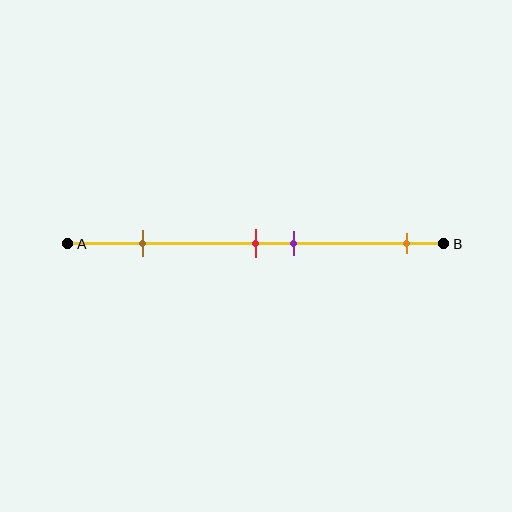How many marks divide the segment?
There are 4 marks dividing the segment.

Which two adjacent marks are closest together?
The red and purple marks are the closest adjacent pair.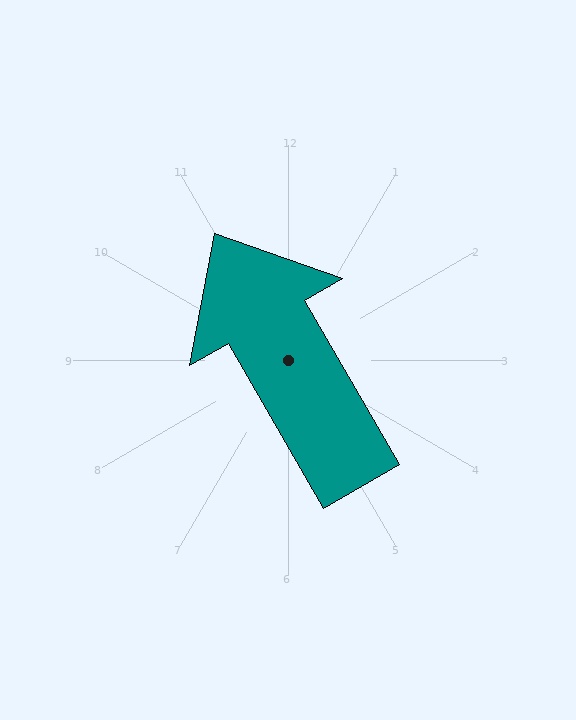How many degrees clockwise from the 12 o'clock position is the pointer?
Approximately 330 degrees.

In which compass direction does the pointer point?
Northwest.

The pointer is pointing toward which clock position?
Roughly 11 o'clock.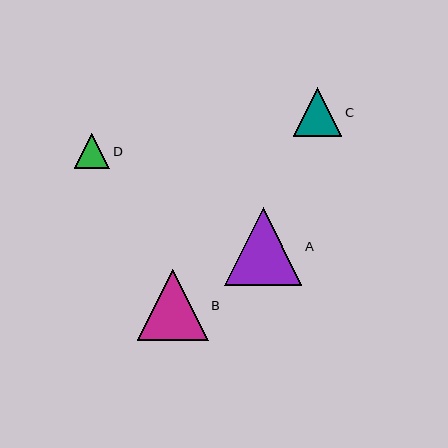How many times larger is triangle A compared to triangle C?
Triangle A is approximately 1.6 times the size of triangle C.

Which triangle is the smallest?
Triangle D is the smallest with a size of approximately 35 pixels.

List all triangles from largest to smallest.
From largest to smallest: A, B, C, D.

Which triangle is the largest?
Triangle A is the largest with a size of approximately 77 pixels.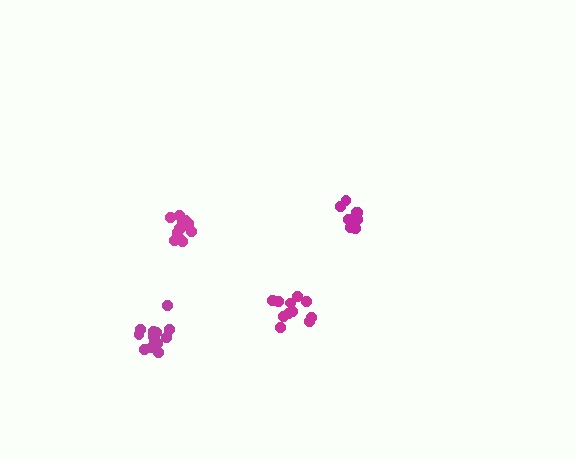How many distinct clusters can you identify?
There are 4 distinct clusters.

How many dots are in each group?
Group 1: 11 dots, Group 2: 12 dots, Group 3: 8 dots, Group 4: 13 dots (44 total).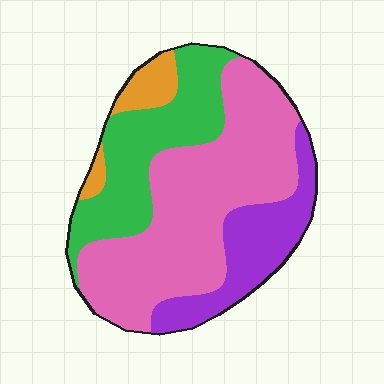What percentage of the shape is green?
Green covers around 25% of the shape.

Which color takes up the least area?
Orange, at roughly 5%.